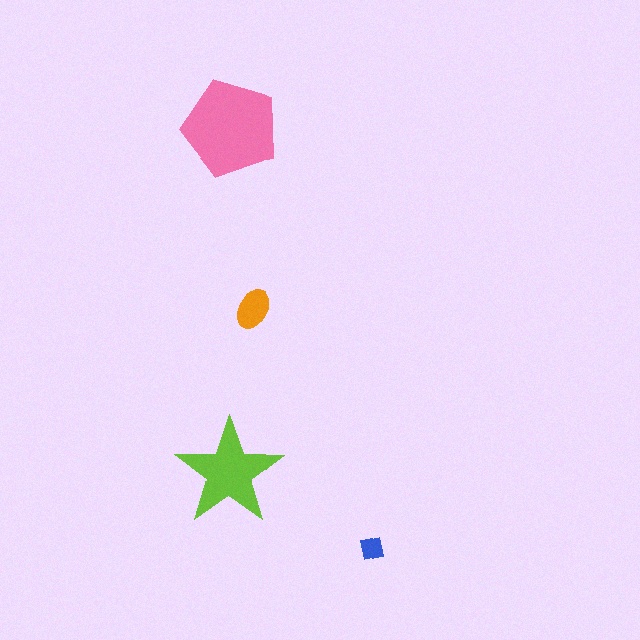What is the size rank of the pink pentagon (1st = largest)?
1st.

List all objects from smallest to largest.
The blue square, the orange ellipse, the lime star, the pink pentagon.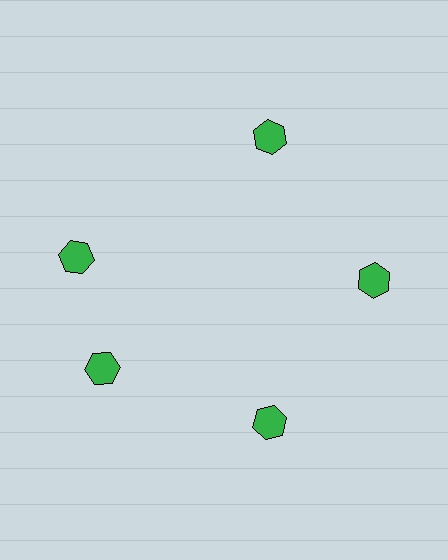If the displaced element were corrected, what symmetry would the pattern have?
It would have 5-fold rotational symmetry — the pattern would map onto itself every 72 degrees.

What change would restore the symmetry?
The symmetry would be restored by rotating it back into even spacing with its neighbors so that all 5 hexagons sit at equal angles and equal distance from the center.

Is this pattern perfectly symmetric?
No. The 5 green hexagons are arranged in a ring, but one element near the 10 o'clock position is rotated out of alignment along the ring, breaking the 5-fold rotational symmetry.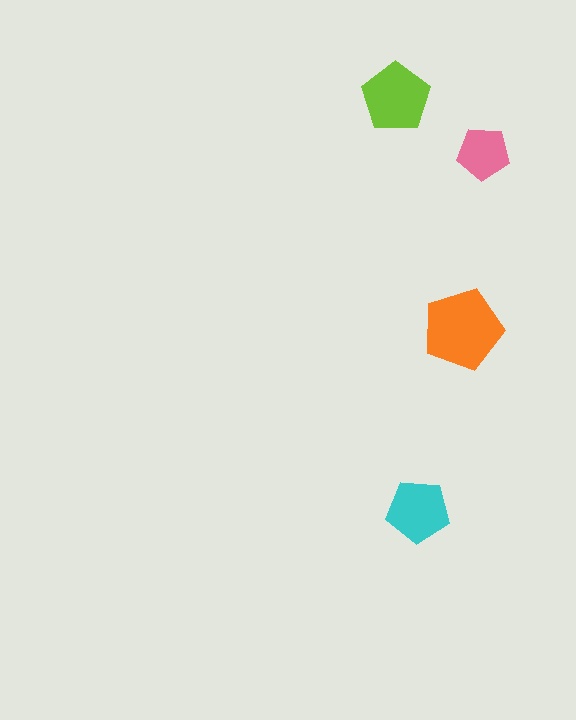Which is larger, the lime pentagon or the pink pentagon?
The lime one.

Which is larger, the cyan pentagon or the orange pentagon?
The orange one.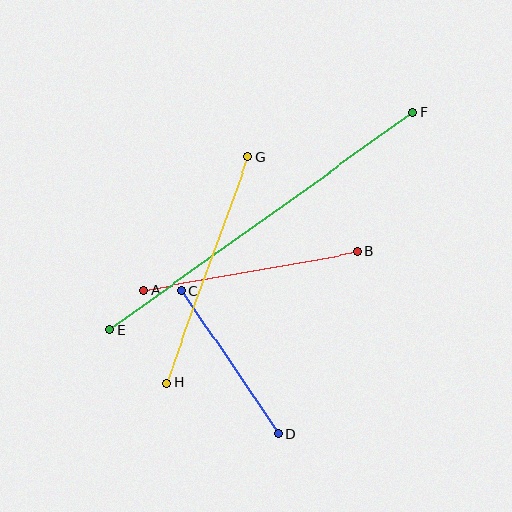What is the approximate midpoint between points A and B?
The midpoint is at approximately (251, 271) pixels.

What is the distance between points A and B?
The distance is approximately 217 pixels.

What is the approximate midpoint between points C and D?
The midpoint is at approximately (230, 363) pixels.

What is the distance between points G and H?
The distance is approximately 240 pixels.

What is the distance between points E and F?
The distance is approximately 373 pixels.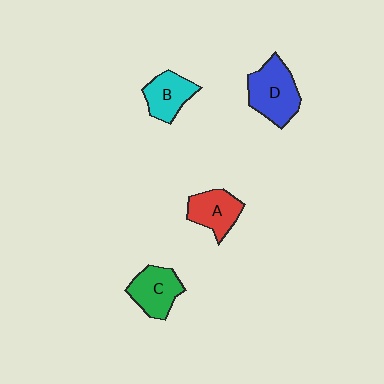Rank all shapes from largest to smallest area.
From largest to smallest: D (blue), C (green), A (red), B (cyan).